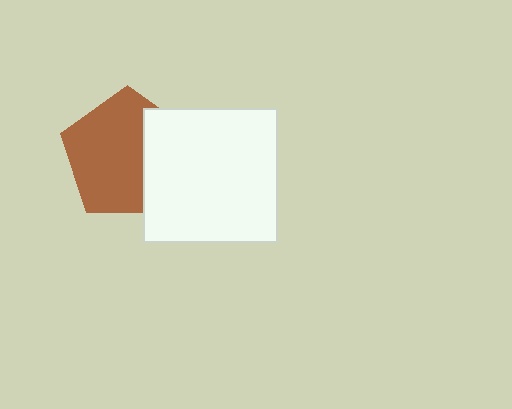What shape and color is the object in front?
The object in front is a white square.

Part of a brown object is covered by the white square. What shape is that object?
It is a pentagon.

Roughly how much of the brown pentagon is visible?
Most of it is visible (roughly 67%).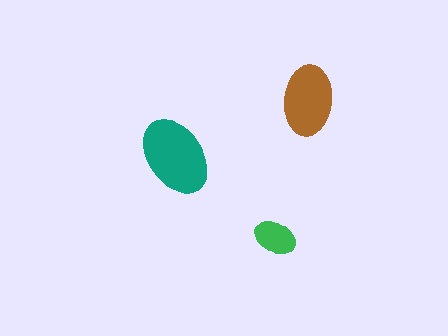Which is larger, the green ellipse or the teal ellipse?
The teal one.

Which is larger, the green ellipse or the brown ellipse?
The brown one.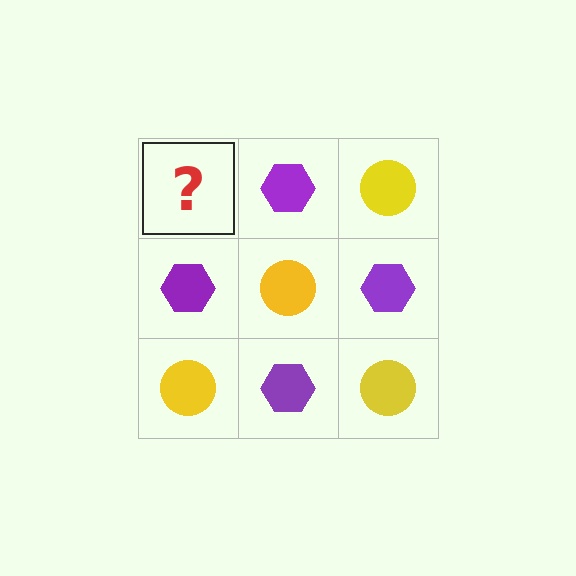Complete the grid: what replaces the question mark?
The question mark should be replaced with a yellow circle.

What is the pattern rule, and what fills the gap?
The rule is that it alternates yellow circle and purple hexagon in a checkerboard pattern. The gap should be filled with a yellow circle.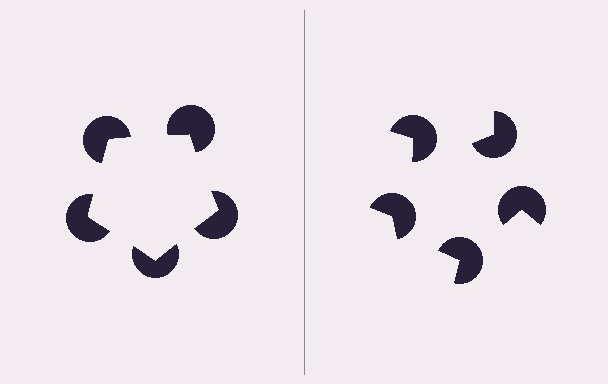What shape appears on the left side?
An illusory pentagon.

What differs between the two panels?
The pac-man discs are positioned identically on both sides; only the wedge orientations differ. On the left they align to a pentagon; on the right they are misaligned.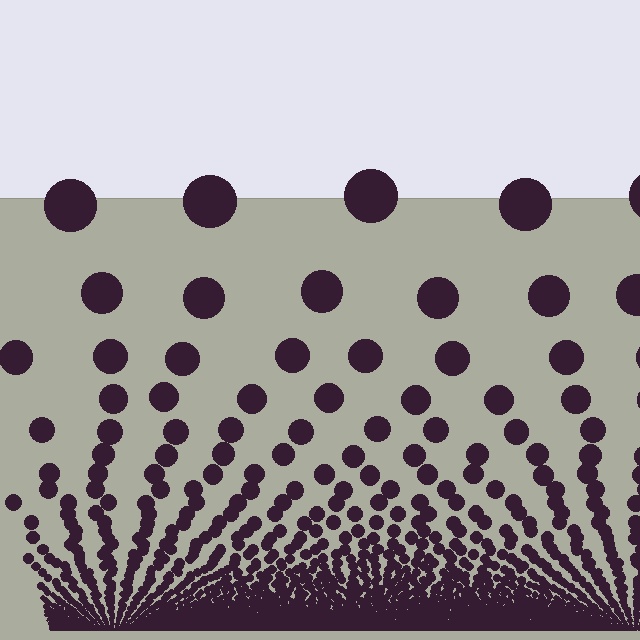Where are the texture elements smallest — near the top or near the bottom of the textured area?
Near the bottom.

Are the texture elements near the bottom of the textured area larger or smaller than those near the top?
Smaller. The gradient is inverted — elements near the bottom are smaller and denser.